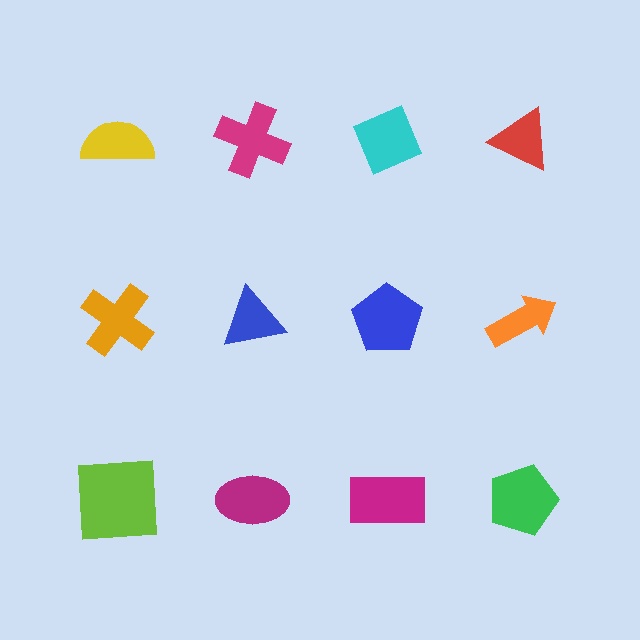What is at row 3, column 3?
A magenta rectangle.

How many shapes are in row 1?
4 shapes.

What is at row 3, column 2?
A magenta ellipse.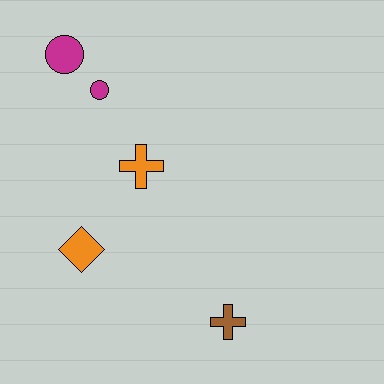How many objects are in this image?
There are 5 objects.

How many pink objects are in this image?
There are no pink objects.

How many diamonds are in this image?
There is 1 diamond.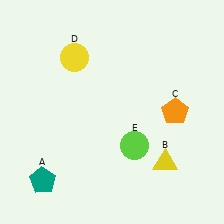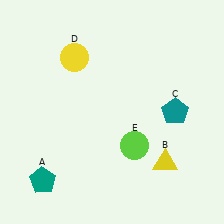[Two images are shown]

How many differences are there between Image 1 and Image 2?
There is 1 difference between the two images.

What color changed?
The pentagon (C) changed from orange in Image 1 to teal in Image 2.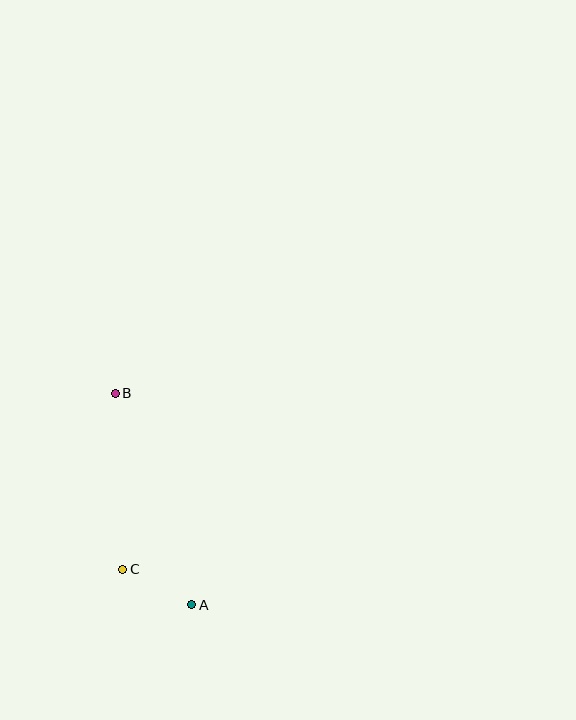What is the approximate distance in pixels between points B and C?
The distance between B and C is approximately 176 pixels.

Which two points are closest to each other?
Points A and C are closest to each other.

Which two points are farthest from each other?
Points A and B are farthest from each other.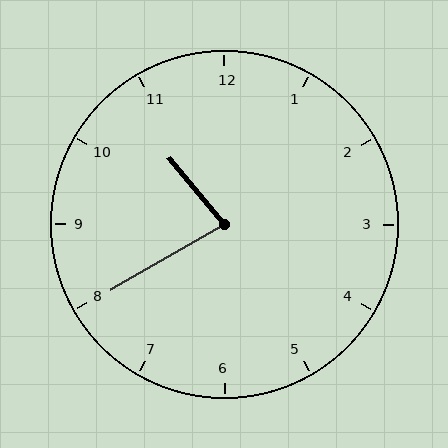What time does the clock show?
10:40.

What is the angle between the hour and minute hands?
Approximately 80 degrees.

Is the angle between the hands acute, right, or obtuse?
It is acute.